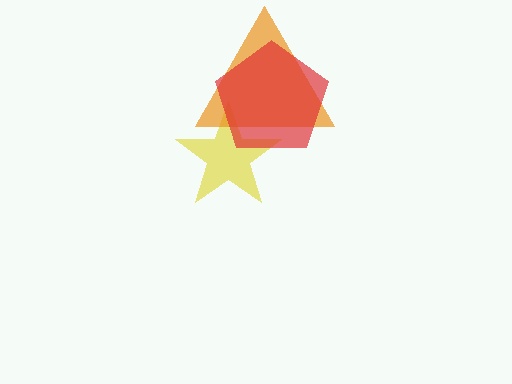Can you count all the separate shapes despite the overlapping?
Yes, there are 3 separate shapes.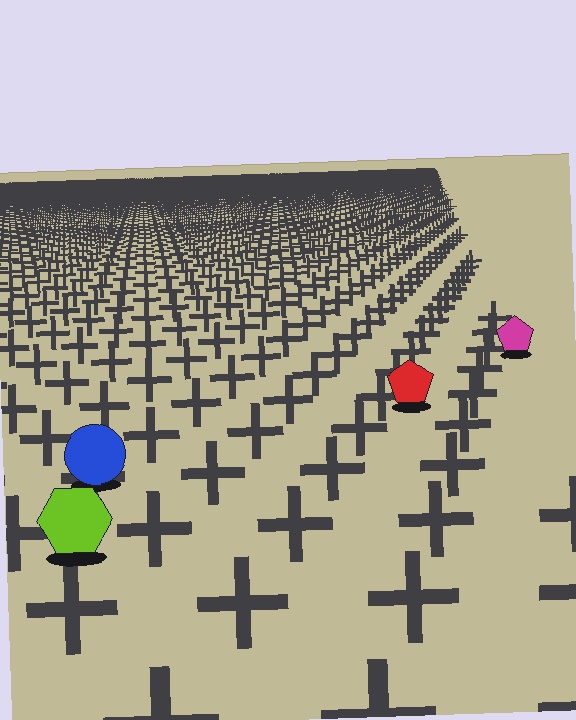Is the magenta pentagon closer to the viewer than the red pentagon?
No. The red pentagon is closer — you can tell from the texture gradient: the ground texture is coarser near it.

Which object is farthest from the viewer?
The magenta pentagon is farthest from the viewer. It appears smaller and the ground texture around it is denser.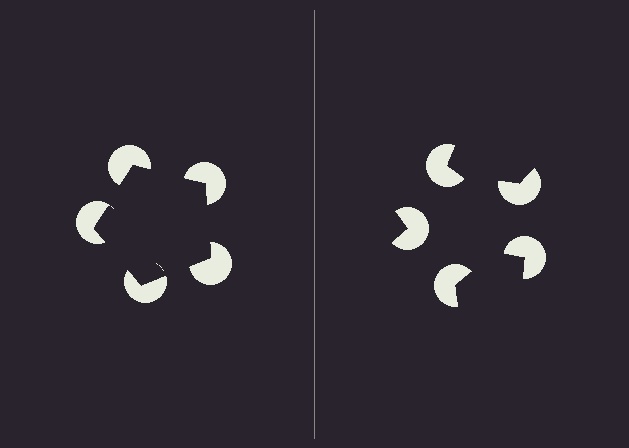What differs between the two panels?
The pac-man discs are positioned identically on both sides; only the wedge orientations differ. On the left they align to a pentagon; on the right they are misaligned.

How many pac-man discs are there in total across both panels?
10 — 5 on each side.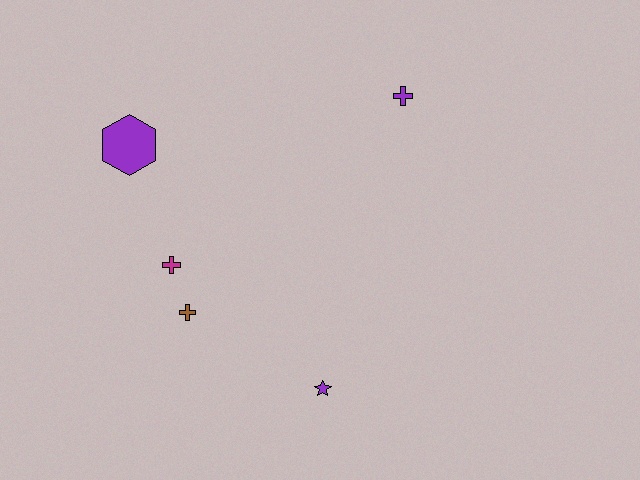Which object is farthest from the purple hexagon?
The purple star is farthest from the purple hexagon.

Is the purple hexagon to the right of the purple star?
No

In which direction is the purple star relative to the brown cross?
The purple star is to the right of the brown cross.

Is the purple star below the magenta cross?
Yes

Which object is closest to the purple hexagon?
The magenta cross is closest to the purple hexagon.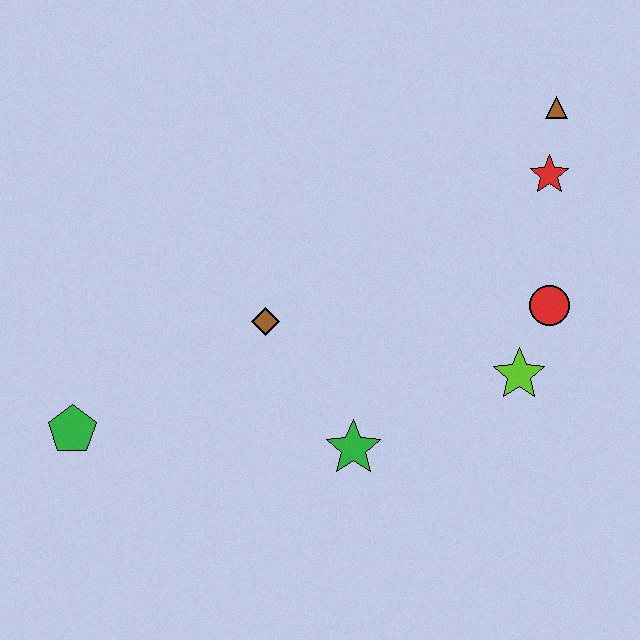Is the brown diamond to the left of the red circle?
Yes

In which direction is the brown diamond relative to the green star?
The brown diamond is above the green star.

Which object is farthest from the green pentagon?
The brown triangle is farthest from the green pentagon.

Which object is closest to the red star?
The brown triangle is closest to the red star.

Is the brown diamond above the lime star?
Yes